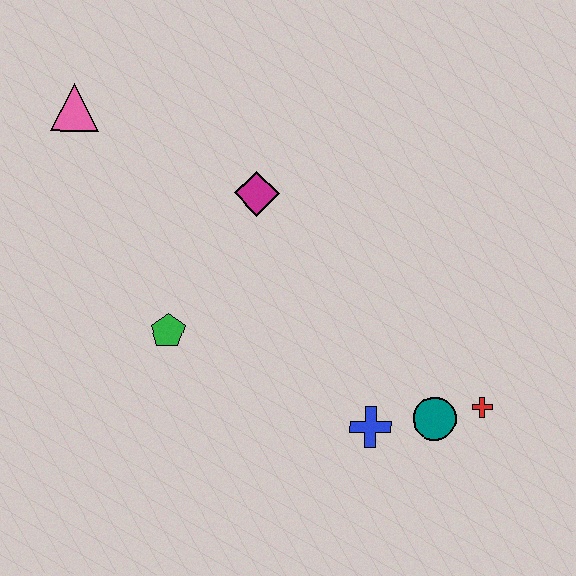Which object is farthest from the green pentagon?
The red cross is farthest from the green pentagon.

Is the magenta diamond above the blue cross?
Yes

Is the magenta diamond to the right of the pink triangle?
Yes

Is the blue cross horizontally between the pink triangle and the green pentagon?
No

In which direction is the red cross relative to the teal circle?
The red cross is to the right of the teal circle.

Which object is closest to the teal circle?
The red cross is closest to the teal circle.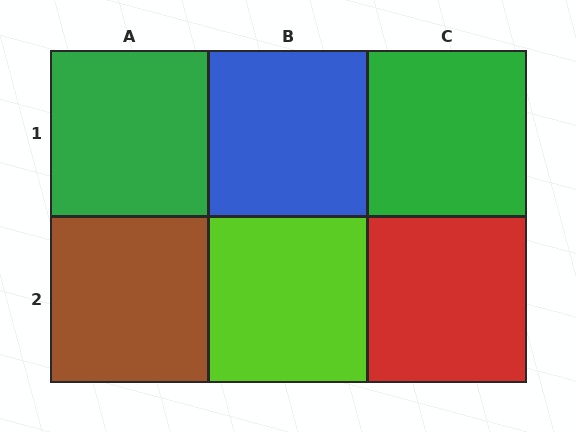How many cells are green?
2 cells are green.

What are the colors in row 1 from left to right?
Green, blue, green.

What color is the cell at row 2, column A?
Brown.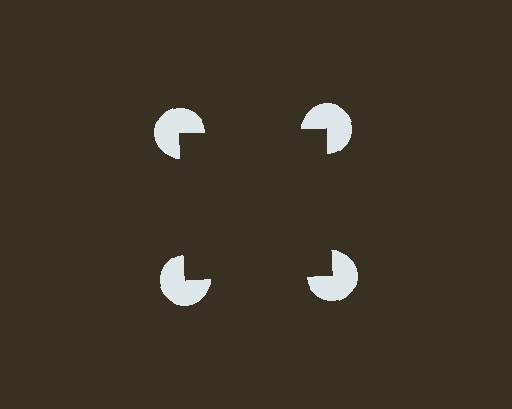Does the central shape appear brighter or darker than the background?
It typically appears slightly darker than the background, even though no actual brightness change is drawn.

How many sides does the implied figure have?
4 sides.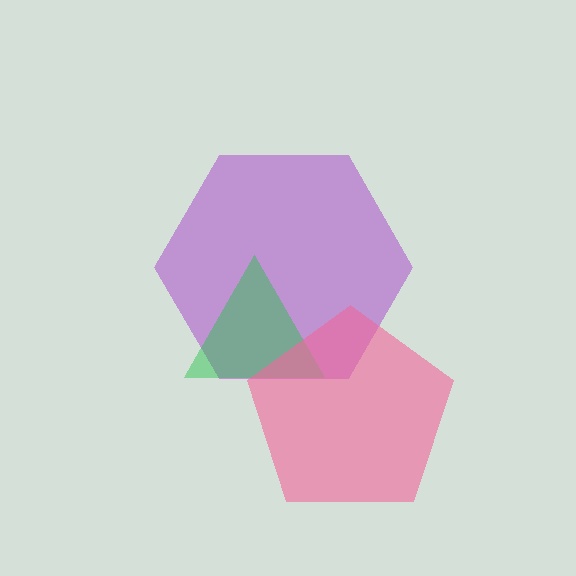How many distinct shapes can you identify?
There are 3 distinct shapes: a purple hexagon, a green triangle, a pink pentagon.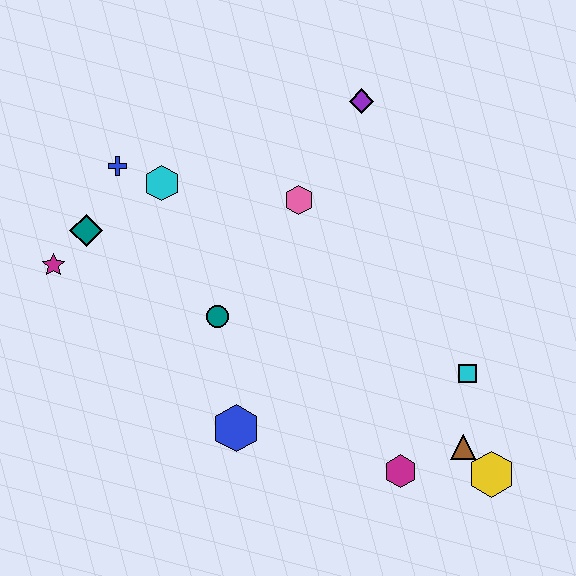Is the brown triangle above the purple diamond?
No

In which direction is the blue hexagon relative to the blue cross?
The blue hexagon is below the blue cross.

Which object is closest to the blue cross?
The cyan hexagon is closest to the blue cross.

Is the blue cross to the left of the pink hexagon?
Yes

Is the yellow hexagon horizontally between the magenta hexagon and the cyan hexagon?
No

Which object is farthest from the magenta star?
The yellow hexagon is farthest from the magenta star.